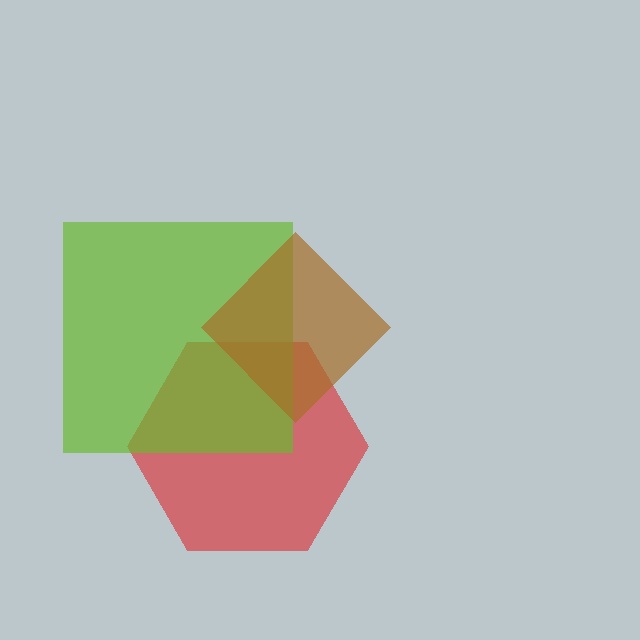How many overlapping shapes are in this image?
There are 3 overlapping shapes in the image.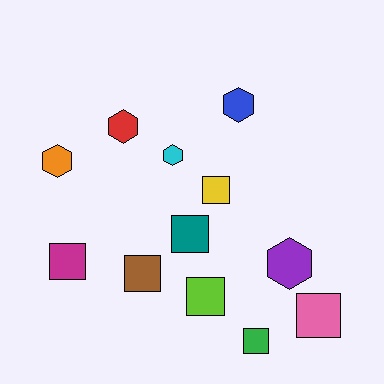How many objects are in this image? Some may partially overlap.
There are 12 objects.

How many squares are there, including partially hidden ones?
There are 7 squares.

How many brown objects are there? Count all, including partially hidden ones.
There is 1 brown object.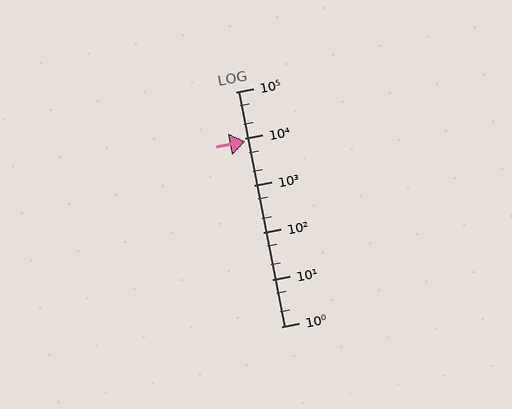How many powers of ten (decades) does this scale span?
The scale spans 5 decades, from 1 to 100000.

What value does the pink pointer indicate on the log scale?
The pointer indicates approximately 8700.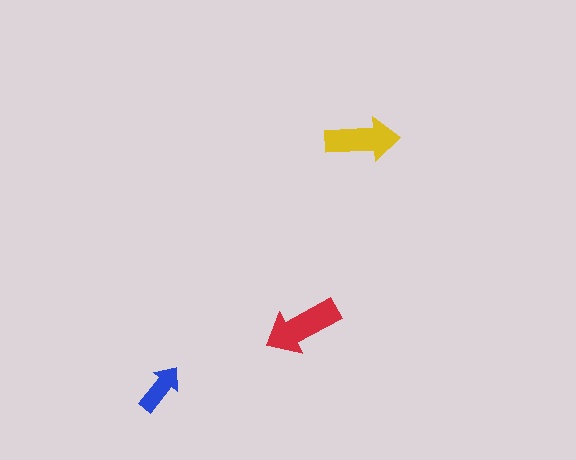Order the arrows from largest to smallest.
the red one, the yellow one, the blue one.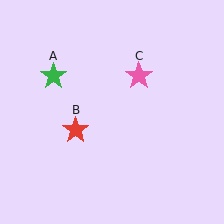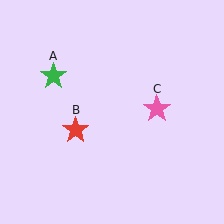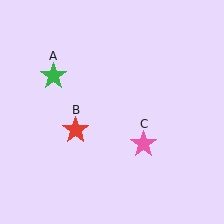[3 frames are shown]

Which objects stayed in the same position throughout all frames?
Green star (object A) and red star (object B) remained stationary.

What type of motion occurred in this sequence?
The pink star (object C) rotated clockwise around the center of the scene.